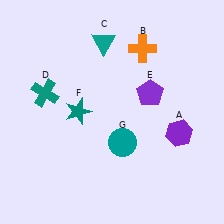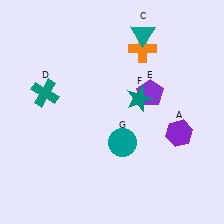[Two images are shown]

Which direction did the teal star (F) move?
The teal star (F) moved right.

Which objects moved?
The objects that moved are: the teal triangle (C), the teal star (F).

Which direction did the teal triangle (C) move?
The teal triangle (C) moved right.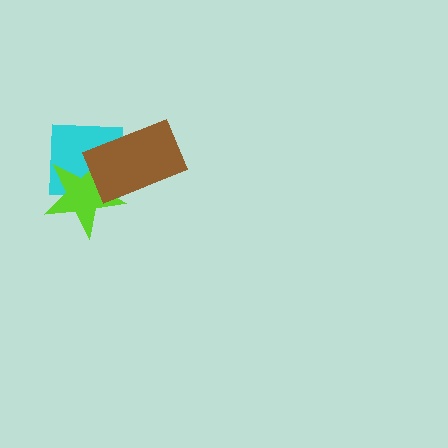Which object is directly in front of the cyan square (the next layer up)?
The lime star is directly in front of the cyan square.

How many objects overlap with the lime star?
2 objects overlap with the lime star.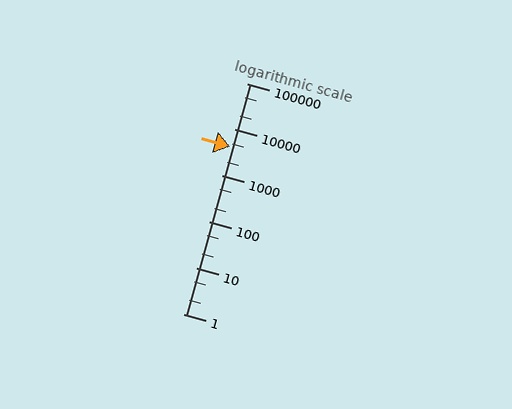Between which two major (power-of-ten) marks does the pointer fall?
The pointer is between 1000 and 10000.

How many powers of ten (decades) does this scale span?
The scale spans 5 decades, from 1 to 100000.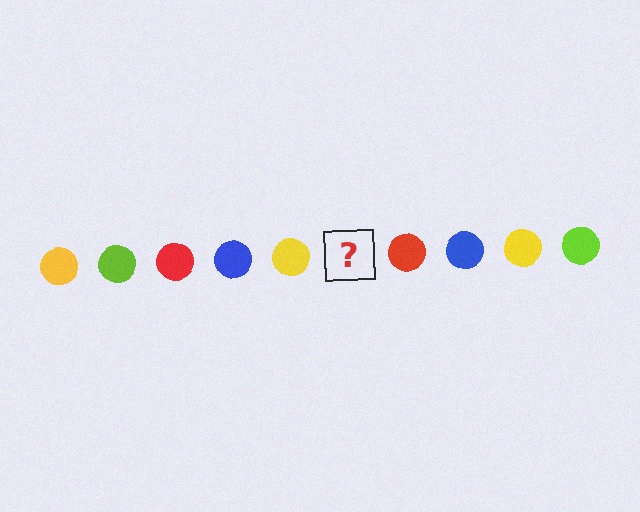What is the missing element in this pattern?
The missing element is a lime circle.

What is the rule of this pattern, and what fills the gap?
The rule is that the pattern cycles through yellow, lime, red, blue circles. The gap should be filled with a lime circle.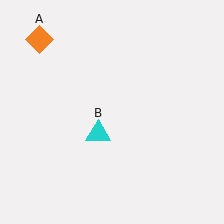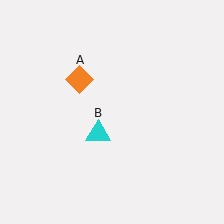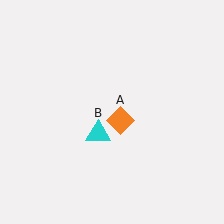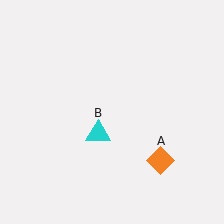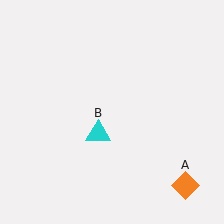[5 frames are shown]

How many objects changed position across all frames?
1 object changed position: orange diamond (object A).